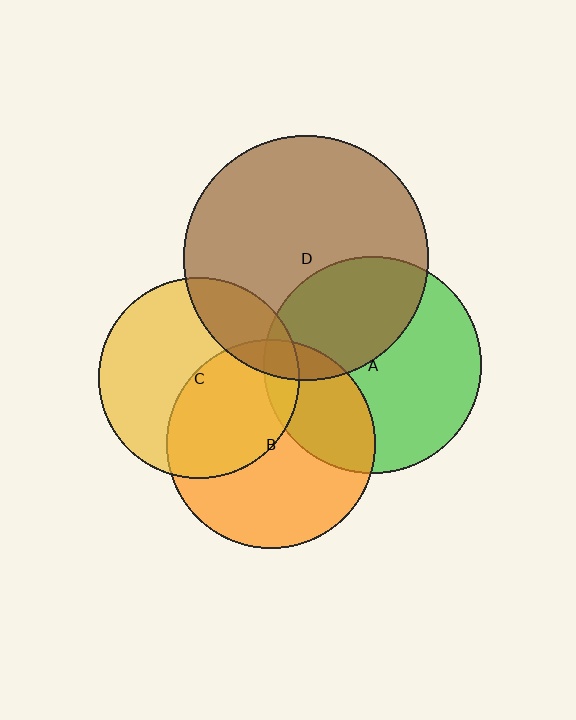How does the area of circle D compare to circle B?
Approximately 1.4 times.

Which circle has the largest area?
Circle D (brown).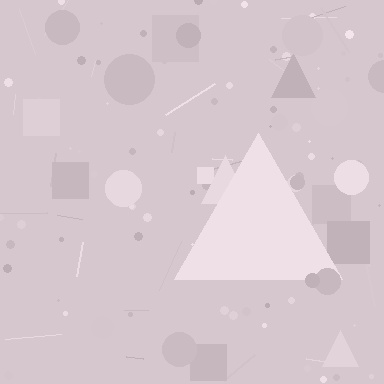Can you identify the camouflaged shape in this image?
The camouflaged shape is a triangle.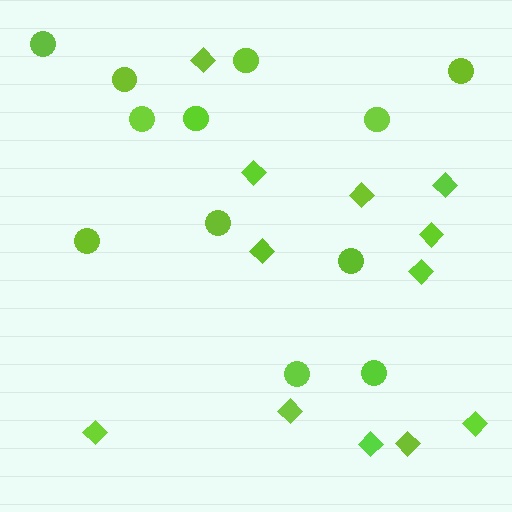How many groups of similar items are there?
There are 2 groups: one group of diamonds (12) and one group of circles (12).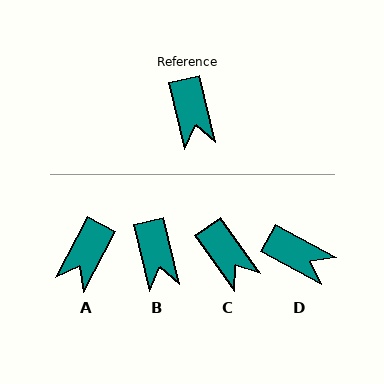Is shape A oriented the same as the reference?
No, it is off by about 42 degrees.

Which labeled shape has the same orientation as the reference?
B.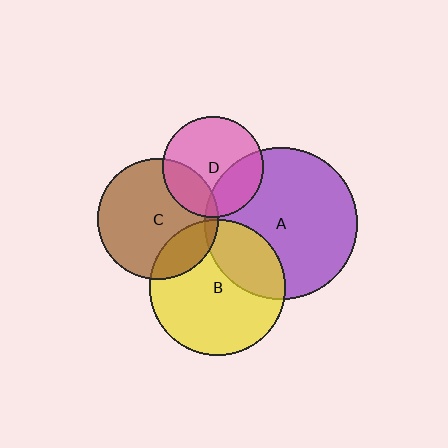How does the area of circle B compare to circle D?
Approximately 1.8 times.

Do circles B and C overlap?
Yes.